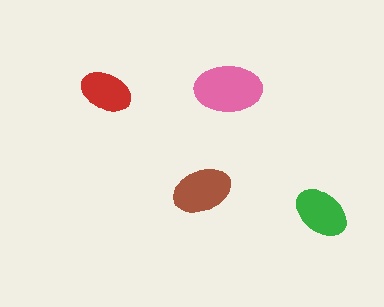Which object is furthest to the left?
The red ellipse is leftmost.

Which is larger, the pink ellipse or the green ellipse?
The pink one.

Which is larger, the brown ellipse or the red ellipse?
The brown one.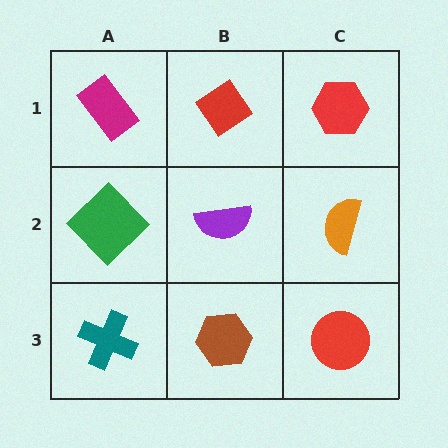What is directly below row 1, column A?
A green diamond.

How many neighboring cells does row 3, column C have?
2.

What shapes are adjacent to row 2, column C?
A red hexagon (row 1, column C), a red circle (row 3, column C), a purple semicircle (row 2, column B).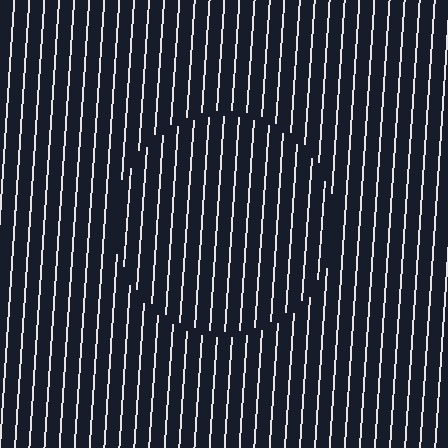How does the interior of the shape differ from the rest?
The interior of the shape contains the same grating, shifted by half a period — the contour is defined by the phase discontinuity where line-ends from the inner and outer gratings abut.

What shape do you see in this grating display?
An illusory circle. The interior of the shape contains the same grating, shifted by half a period — the contour is defined by the phase discontinuity where line-ends from the inner and outer gratings abut.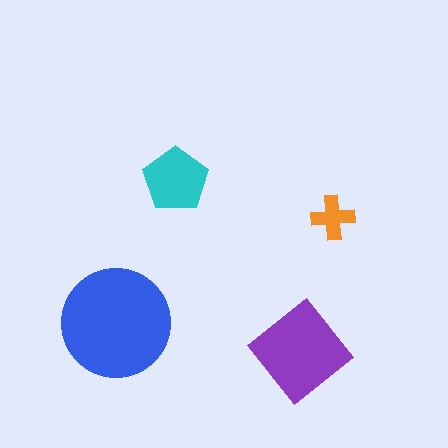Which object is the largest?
The blue circle.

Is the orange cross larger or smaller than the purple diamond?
Smaller.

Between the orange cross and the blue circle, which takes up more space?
The blue circle.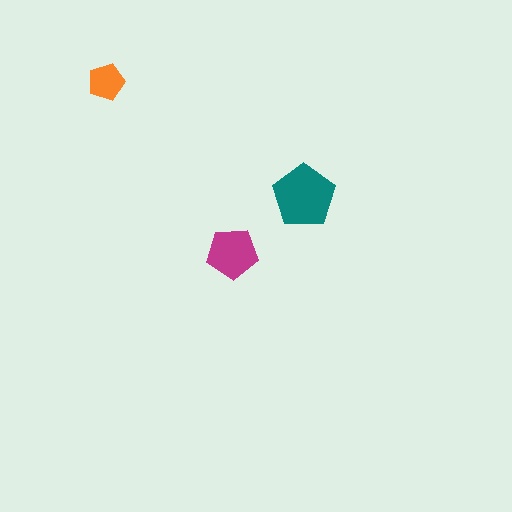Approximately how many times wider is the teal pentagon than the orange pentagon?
About 1.5 times wider.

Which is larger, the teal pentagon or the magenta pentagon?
The teal one.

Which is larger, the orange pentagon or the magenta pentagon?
The magenta one.